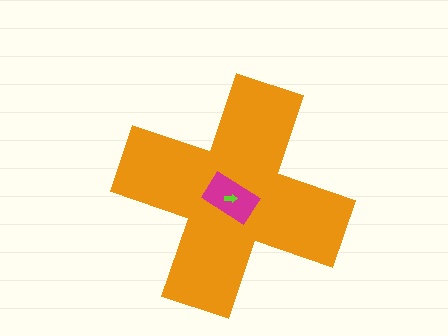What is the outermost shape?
The orange cross.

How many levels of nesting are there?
3.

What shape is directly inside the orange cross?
The magenta rectangle.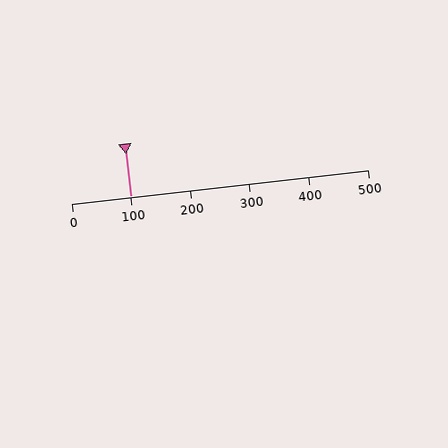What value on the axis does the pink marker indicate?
The marker indicates approximately 100.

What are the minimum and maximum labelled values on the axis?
The axis runs from 0 to 500.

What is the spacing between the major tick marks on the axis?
The major ticks are spaced 100 apart.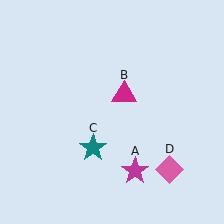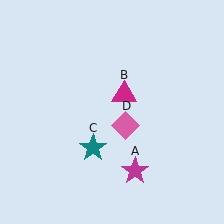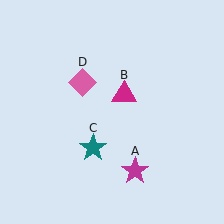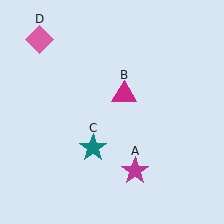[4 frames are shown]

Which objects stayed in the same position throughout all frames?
Magenta star (object A) and magenta triangle (object B) and teal star (object C) remained stationary.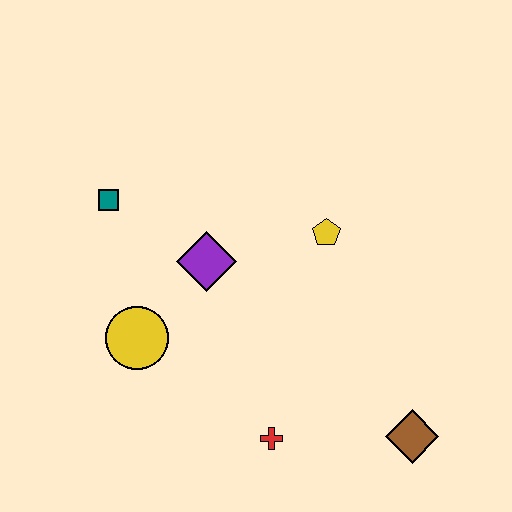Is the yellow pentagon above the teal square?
No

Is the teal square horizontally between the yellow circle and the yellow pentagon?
No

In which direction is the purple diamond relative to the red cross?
The purple diamond is above the red cross.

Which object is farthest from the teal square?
The brown diamond is farthest from the teal square.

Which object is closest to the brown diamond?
The red cross is closest to the brown diamond.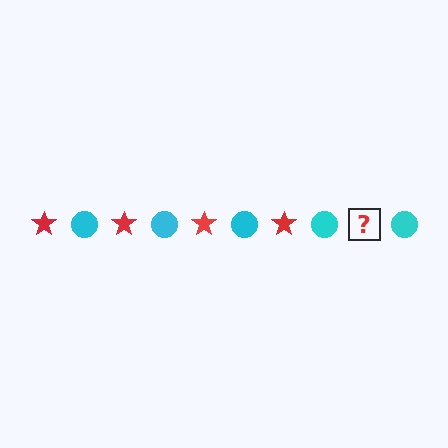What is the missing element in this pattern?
The missing element is a red star.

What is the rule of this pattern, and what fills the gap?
The rule is that the pattern alternates between red star and cyan circle. The gap should be filled with a red star.